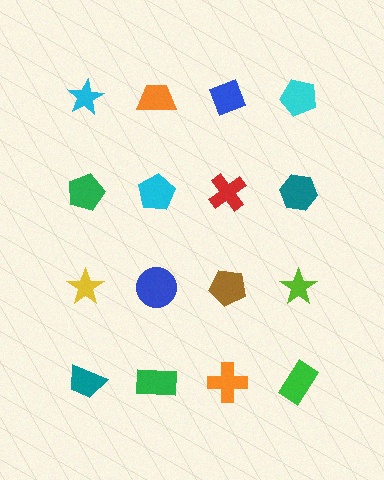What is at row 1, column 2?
An orange trapezoid.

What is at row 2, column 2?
A cyan pentagon.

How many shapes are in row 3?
4 shapes.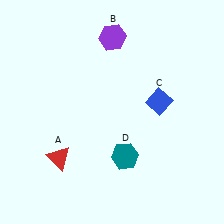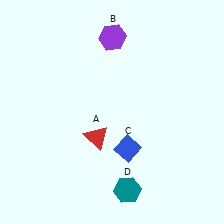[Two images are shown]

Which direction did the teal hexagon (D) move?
The teal hexagon (D) moved down.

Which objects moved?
The objects that moved are: the red triangle (A), the blue diamond (C), the teal hexagon (D).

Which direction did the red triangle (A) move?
The red triangle (A) moved right.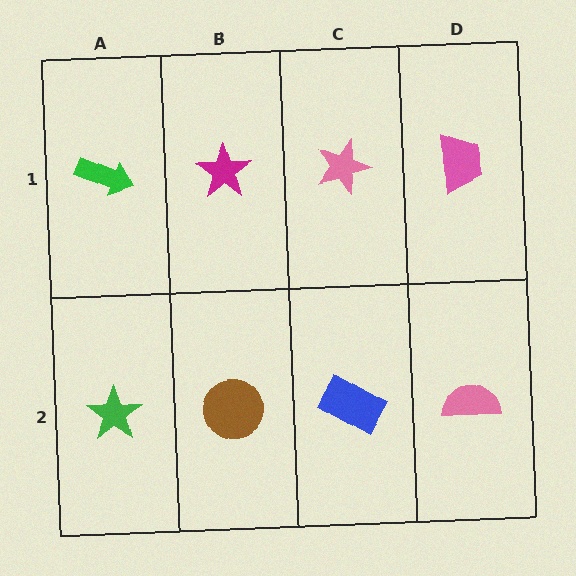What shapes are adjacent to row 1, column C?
A blue rectangle (row 2, column C), a magenta star (row 1, column B), a pink trapezoid (row 1, column D).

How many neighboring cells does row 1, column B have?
3.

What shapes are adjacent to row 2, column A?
A green arrow (row 1, column A), a brown circle (row 2, column B).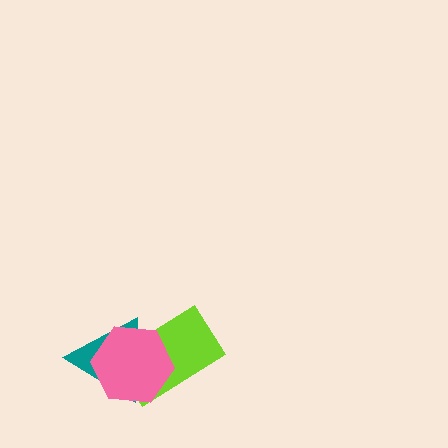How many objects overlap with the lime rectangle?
2 objects overlap with the lime rectangle.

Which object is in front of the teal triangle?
The pink hexagon is in front of the teal triangle.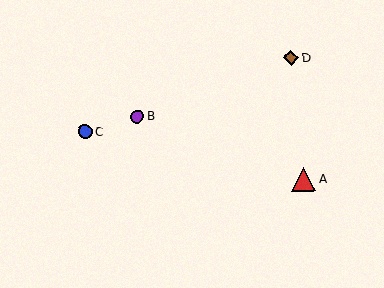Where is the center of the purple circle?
The center of the purple circle is at (137, 117).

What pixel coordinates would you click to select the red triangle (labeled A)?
Click at (304, 179) to select the red triangle A.